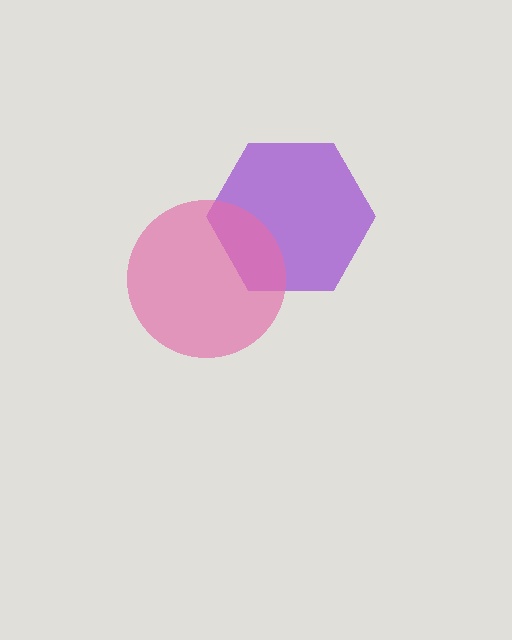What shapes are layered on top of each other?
The layered shapes are: a purple hexagon, a pink circle.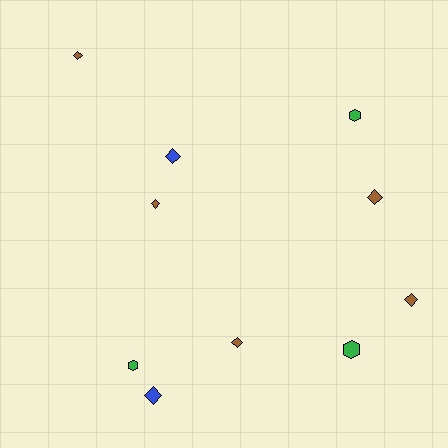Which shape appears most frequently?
Diamond, with 7 objects.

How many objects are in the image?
There are 10 objects.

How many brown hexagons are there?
There are no brown hexagons.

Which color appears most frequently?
Brown, with 5 objects.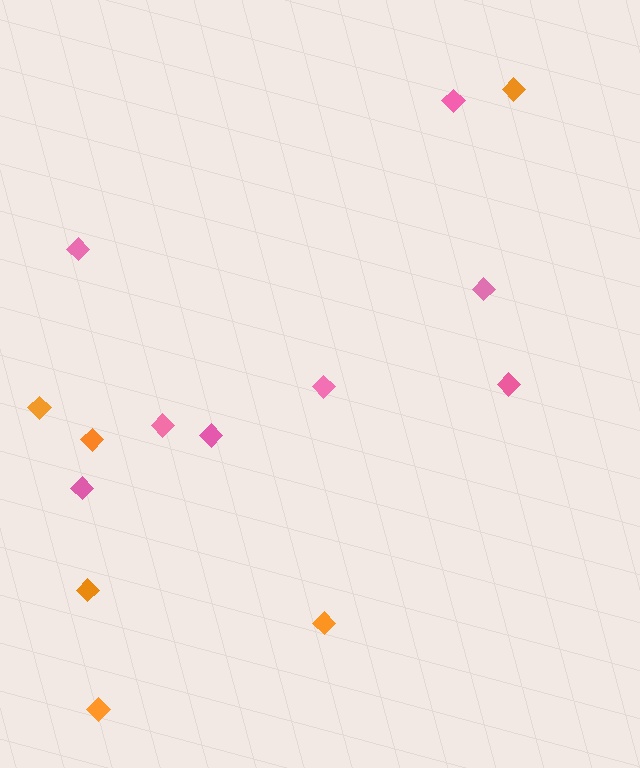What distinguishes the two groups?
There are 2 groups: one group of pink diamonds (8) and one group of orange diamonds (6).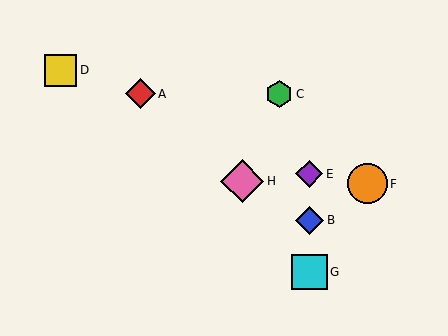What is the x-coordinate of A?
Object A is at x≈140.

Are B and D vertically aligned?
No, B is at x≈309 and D is at x≈60.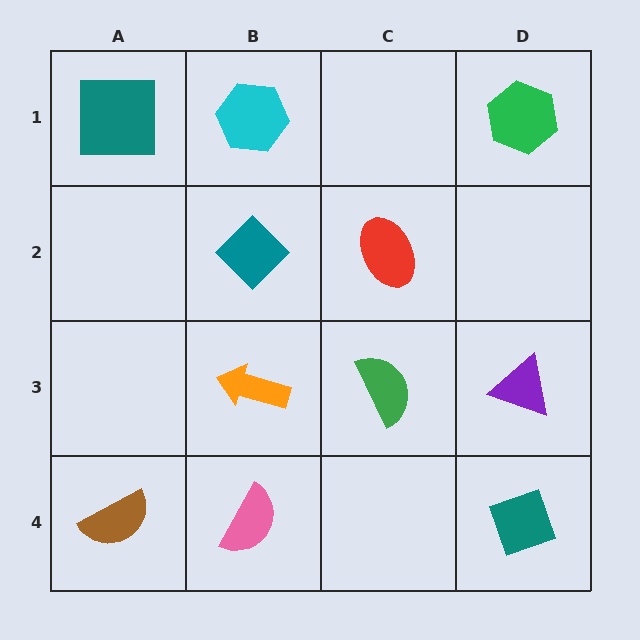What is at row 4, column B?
A pink semicircle.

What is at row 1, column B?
A cyan hexagon.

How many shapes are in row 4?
3 shapes.